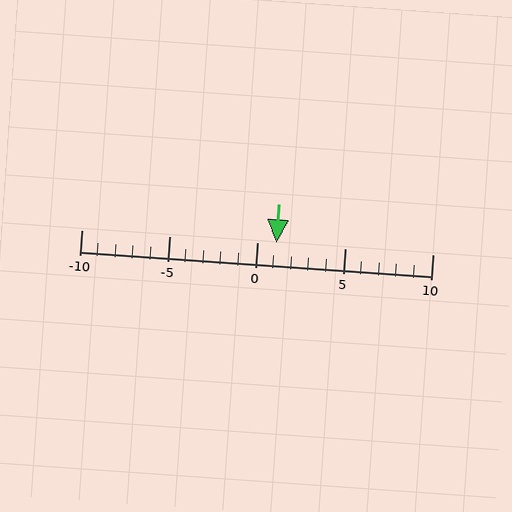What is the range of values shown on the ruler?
The ruler shows values from -10 to 10.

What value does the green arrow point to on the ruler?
The green arrow points to approximately 1.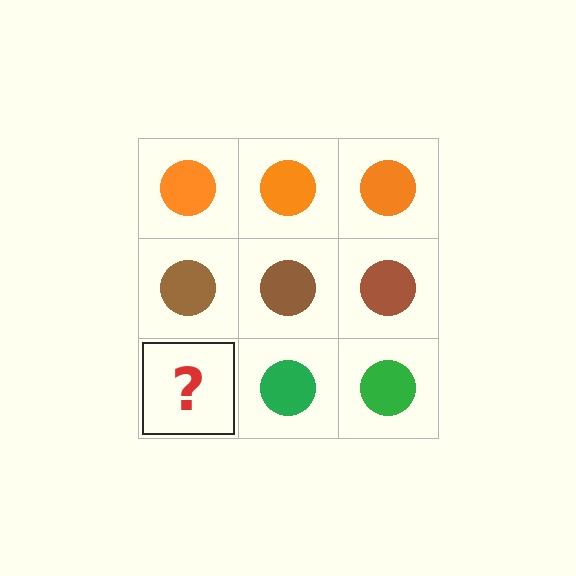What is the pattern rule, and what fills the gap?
The rule is that each row has a consistent color. The gap should be filled with a green circle.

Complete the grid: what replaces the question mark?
The question mark should be replaced with a green circle.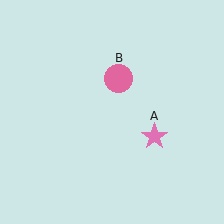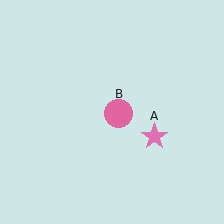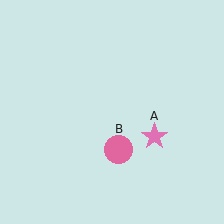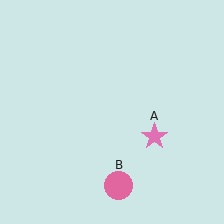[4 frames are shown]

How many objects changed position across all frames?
1 object changed position: pink circle (object B).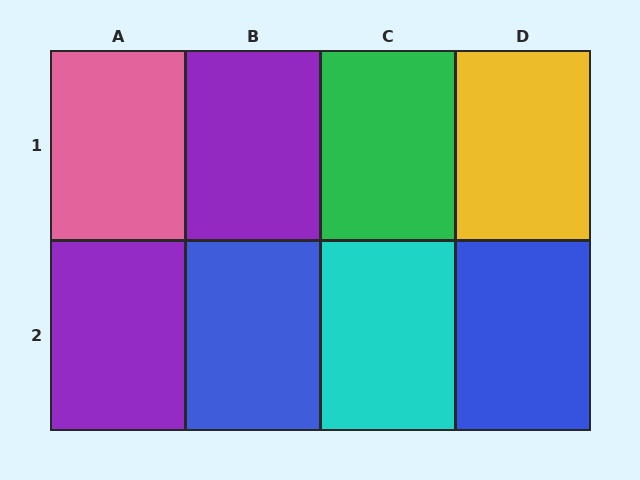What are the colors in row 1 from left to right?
Pink, purple, green, yellow.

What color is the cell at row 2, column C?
Cyan.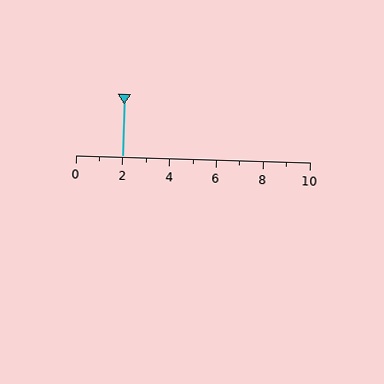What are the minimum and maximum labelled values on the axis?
The axis runs from 0 to 10.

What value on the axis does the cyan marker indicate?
The marker indicates approximately 2.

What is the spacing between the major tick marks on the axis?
The major ticks are spaced 2 apart.